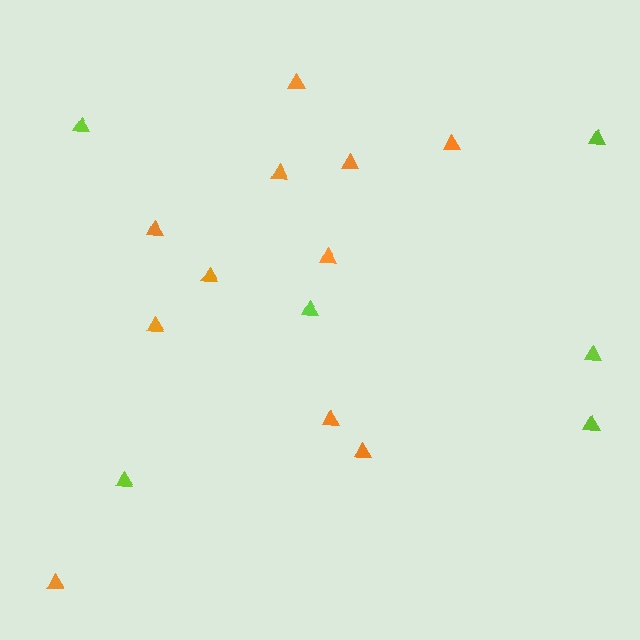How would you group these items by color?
There are 2 groups: one group of orange triangles (11) and one group of lime triangles (6).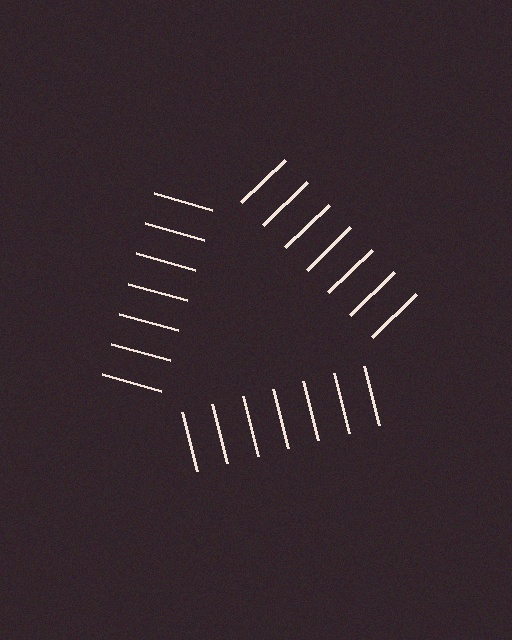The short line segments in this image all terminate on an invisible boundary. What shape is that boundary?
An illusory triangle — the line segments terminate on its edges but no continuous stroke is drawn.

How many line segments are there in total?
21 — 7 along each of the 3 edges.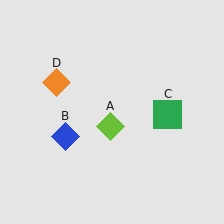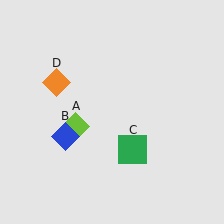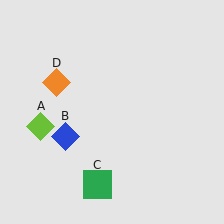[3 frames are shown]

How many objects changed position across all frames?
2 objects changed position: lime diamond (object A), green square (object C).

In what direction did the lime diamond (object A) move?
The lime diamond (object A) moved left.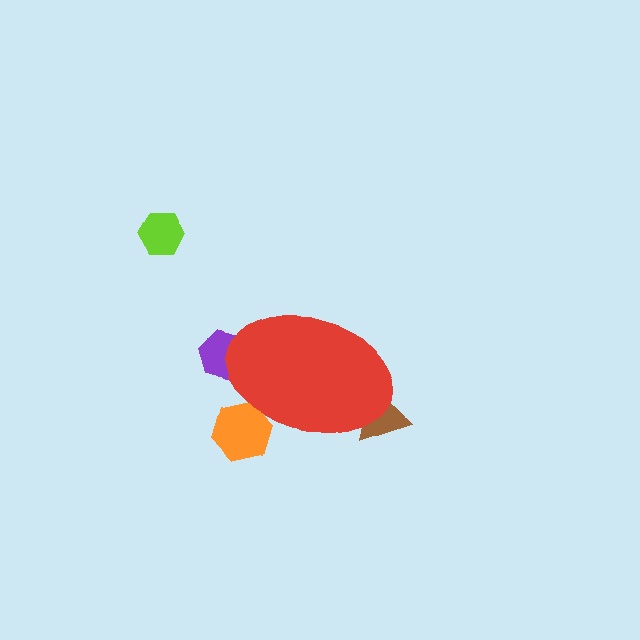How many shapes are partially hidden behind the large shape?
3 shapes are partially hidden.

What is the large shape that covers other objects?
A red ellipse.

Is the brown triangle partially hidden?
Yes, the brown triangle is partially hidden behind the red ellipse.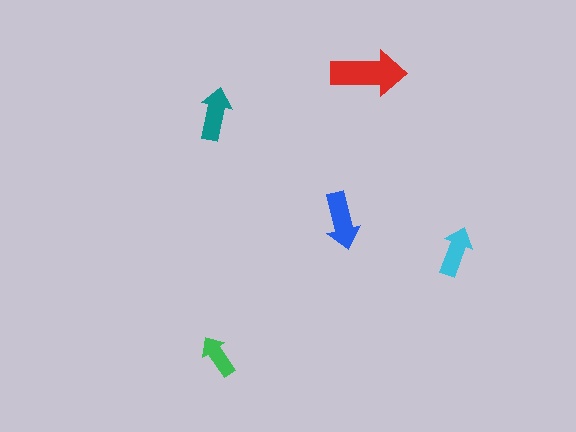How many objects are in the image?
There are 5 objects in the image.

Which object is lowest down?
The green arrow is bottommost.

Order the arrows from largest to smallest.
the red one, the blue one, the teal one, the cyan one, the green one.